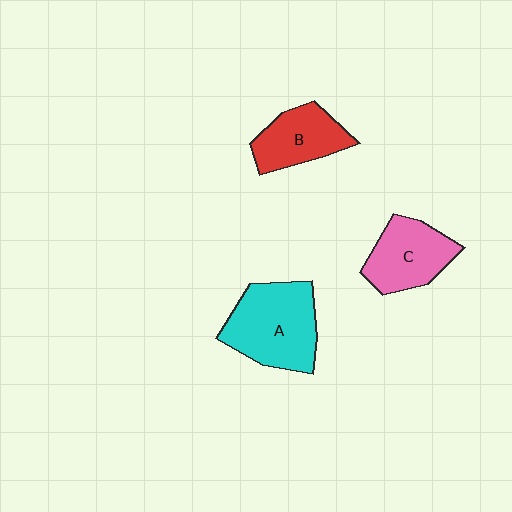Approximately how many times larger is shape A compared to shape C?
Approximately 1.4 times.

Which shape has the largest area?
Shape A (cyan).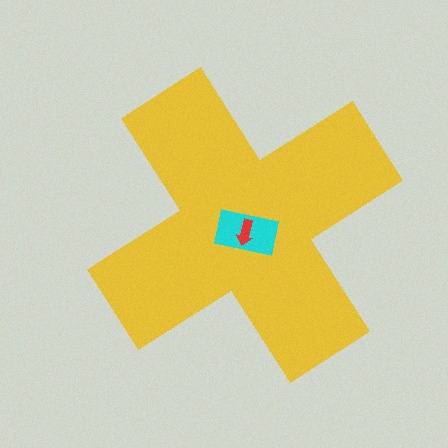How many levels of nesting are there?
3.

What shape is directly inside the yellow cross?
The cyan rectangle.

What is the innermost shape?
The red arrow.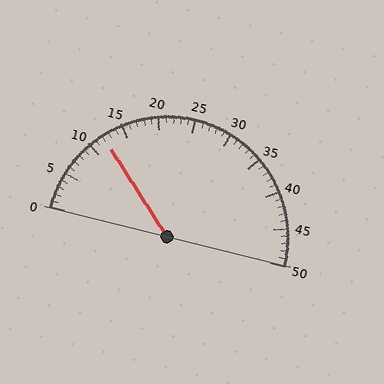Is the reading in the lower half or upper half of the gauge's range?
The reading is in the lower half of the range (0 to 50).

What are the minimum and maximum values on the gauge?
The gauge ranges from 0 to 50.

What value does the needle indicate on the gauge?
The needle indicates approximately 12.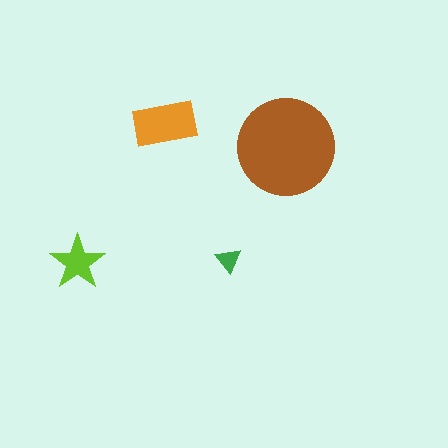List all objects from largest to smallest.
The brown circle, the orange rectangle, the lime star, the green triangle.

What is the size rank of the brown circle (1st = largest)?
1st.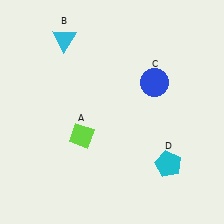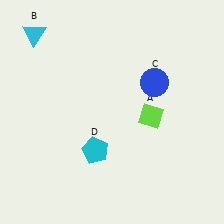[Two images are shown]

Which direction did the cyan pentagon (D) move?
The cyan pentagon (D) moved left.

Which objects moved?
The objects that moved are: the lime diamond (A), the cyan triangle (B), the cyan pentagon (D).